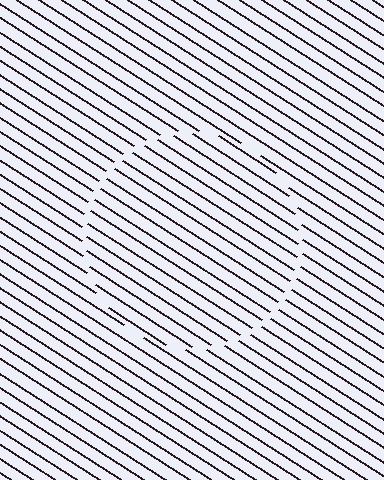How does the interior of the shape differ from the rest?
The interior of the shape contains the same grating, shifted by half a period — the contour is defined by the phase discontinuity where line-ends from the inner and outer gratings abut.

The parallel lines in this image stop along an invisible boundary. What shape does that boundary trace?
An illusory circle. The interior of the shape contains the same grating, shifted by half a period — the contour is defined by the phase discontinuity where line-ends from the inner and outer gratings abut.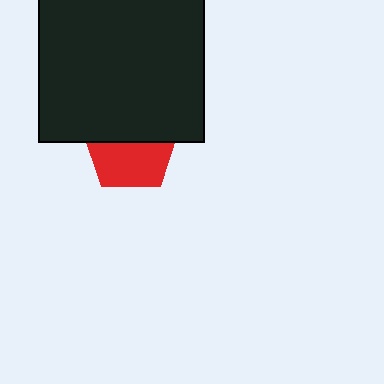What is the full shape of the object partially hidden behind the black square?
The partially hidden object is a red pentagon.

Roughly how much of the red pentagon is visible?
About half of it is visible (roughly 53%).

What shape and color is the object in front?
The object in front is a black square.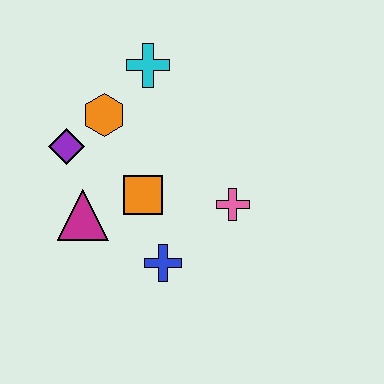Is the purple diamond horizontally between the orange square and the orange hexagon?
No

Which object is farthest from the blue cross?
The cyan cross is farthest from the blue cross.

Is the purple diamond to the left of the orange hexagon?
Yes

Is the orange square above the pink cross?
Yes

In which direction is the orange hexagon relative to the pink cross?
The orange hexagon is to the left of the pink cross.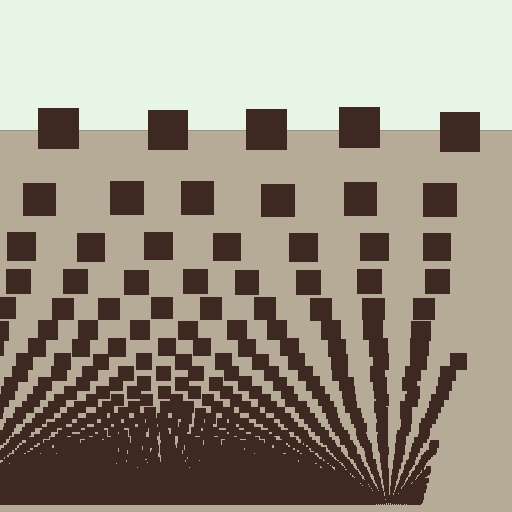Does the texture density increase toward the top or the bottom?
Density increases toward the bottom.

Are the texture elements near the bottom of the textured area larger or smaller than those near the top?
Smaller. The gradient is inverted — elements near the bottom are smaller and denser.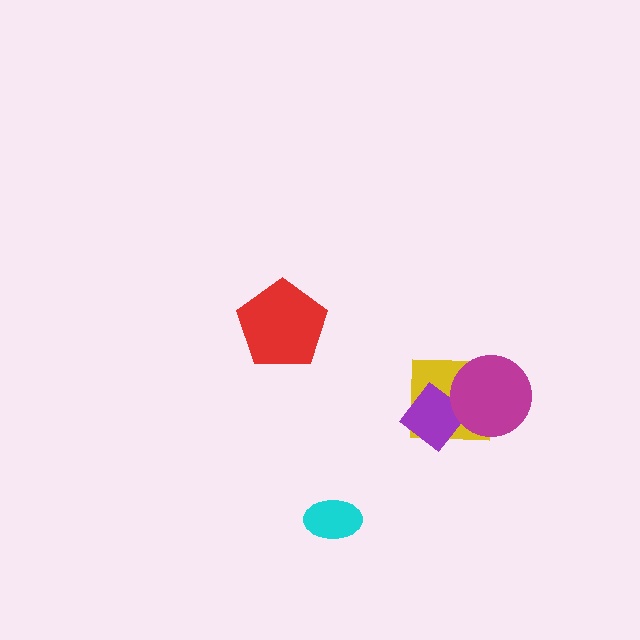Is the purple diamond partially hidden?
Yes, it is partially covered by another shape.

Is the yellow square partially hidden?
Yes, it is partially covered by another shape.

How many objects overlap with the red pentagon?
0 objects overlap with the red pentagon.